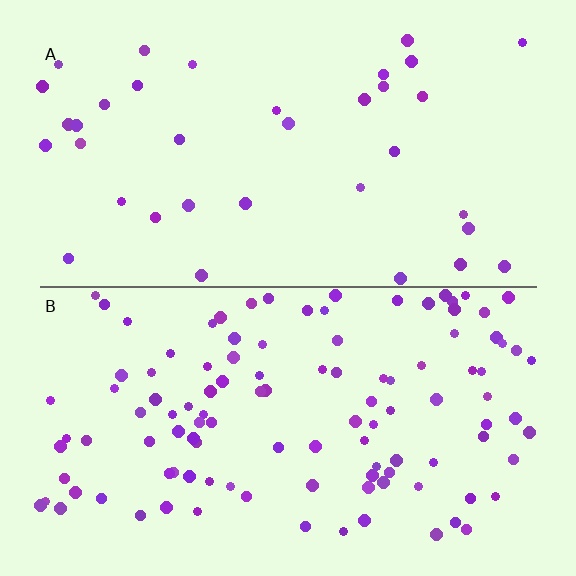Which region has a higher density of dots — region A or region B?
B (the bottom).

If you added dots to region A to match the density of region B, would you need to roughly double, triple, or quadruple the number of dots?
Approximately triple.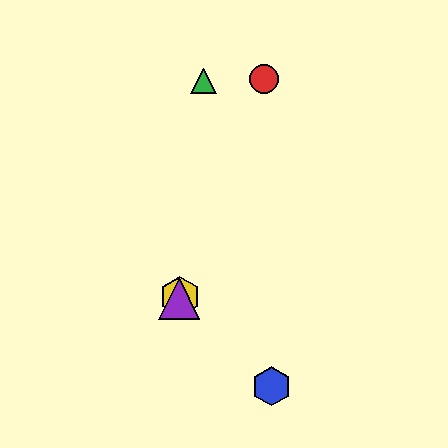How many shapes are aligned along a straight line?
3 shapes (the red circle, the yellow hexagon, the purple triangle) are aligned along a straight line.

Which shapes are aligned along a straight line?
The red circle, the yellow hexagon, the purple triangle are aligned along a straight line.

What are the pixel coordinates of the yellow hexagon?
The yellow hexagon is at (180, 296).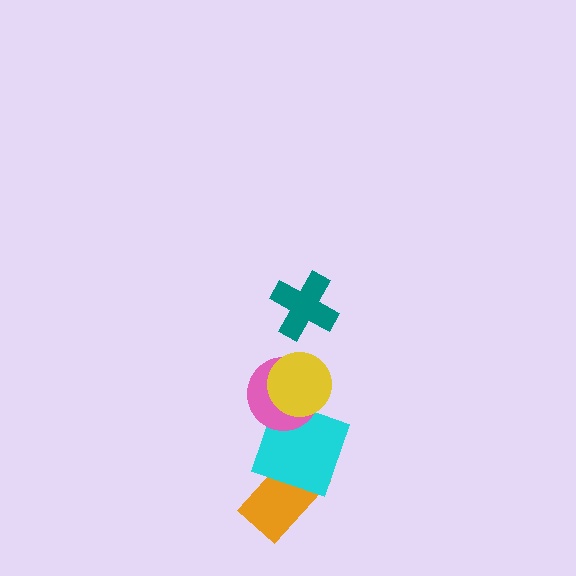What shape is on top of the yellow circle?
The teal cross is on top of the yellow circle.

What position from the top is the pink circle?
The pink circle is 3rd from the top.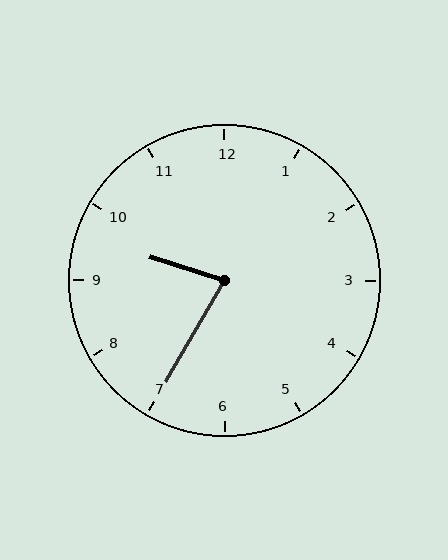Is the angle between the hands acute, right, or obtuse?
It is acute.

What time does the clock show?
9:35.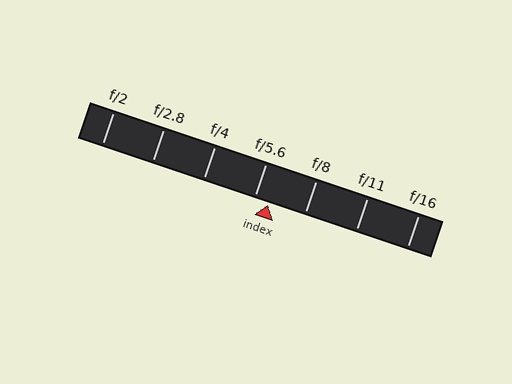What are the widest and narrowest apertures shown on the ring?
The widest aperture shown is f/2 and the narrowest is f/16.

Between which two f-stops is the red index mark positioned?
The index mark is between f/5.6 and f/8.